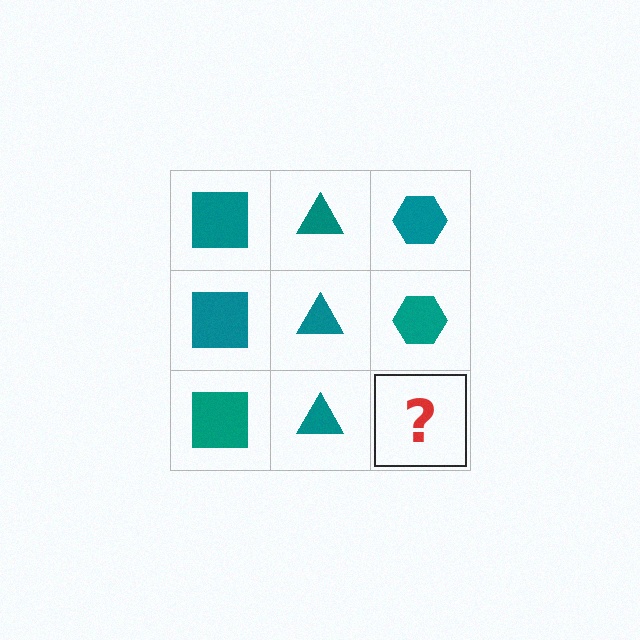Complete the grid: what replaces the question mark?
The question mark should be replaced with a teal hexagon.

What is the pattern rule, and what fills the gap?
The rule is that each column has a consistent shape. The gap should be filled with a teal hexagon.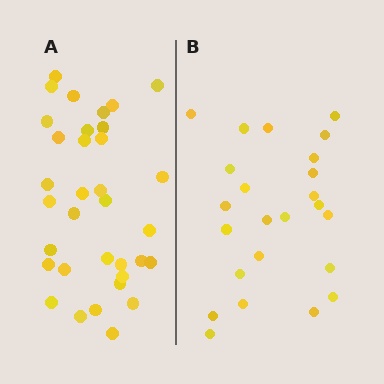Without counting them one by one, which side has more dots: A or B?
Region A (the left region) has more dots.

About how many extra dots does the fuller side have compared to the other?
Region A has roughly 10 or so more dots than region B.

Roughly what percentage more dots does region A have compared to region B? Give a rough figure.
About 40% more.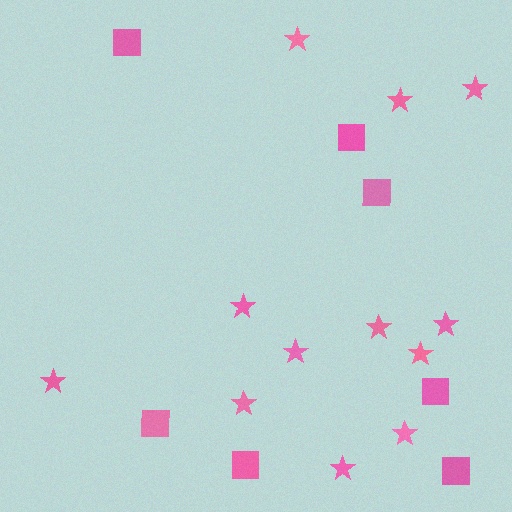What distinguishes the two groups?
There are 2 groups: one group of squares (7) and one group of stars (12).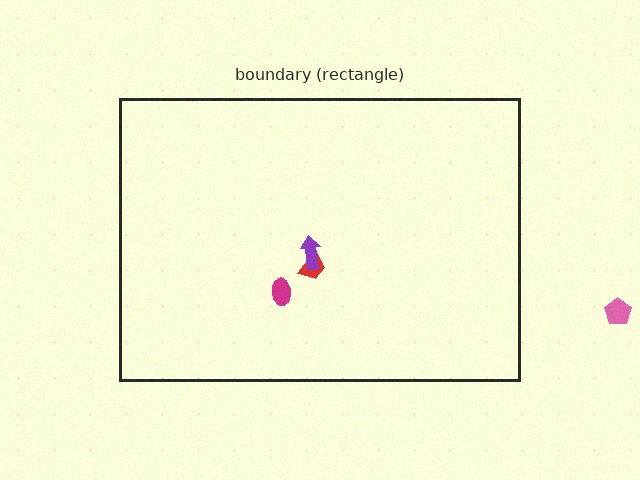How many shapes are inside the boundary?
3 inside, 1 outside.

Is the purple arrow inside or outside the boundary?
Inside.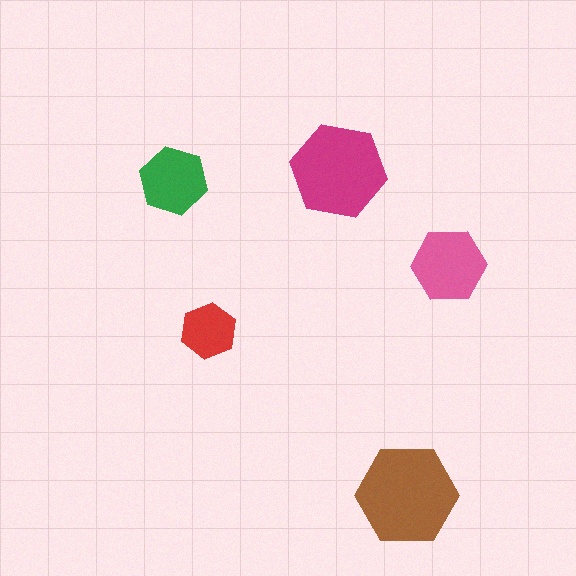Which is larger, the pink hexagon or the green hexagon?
The pink one.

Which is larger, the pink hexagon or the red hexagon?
The pink one.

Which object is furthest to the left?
The green hexagon is leftmost.